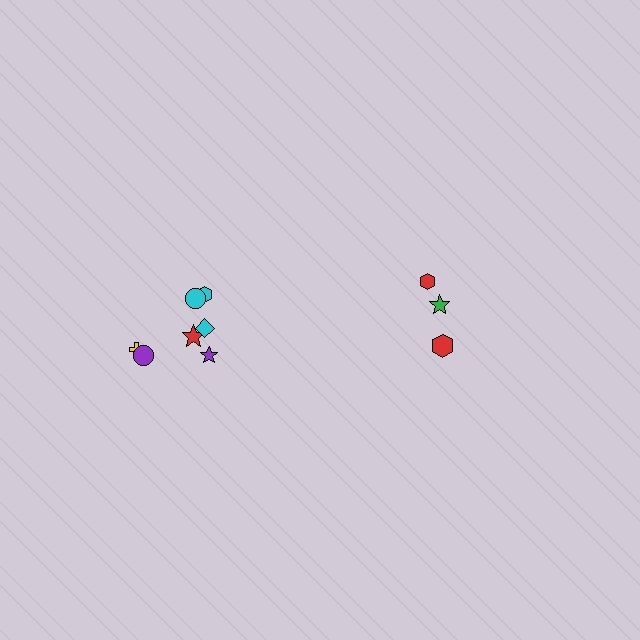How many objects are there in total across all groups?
There are 10 objects.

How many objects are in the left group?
There are 7 objects.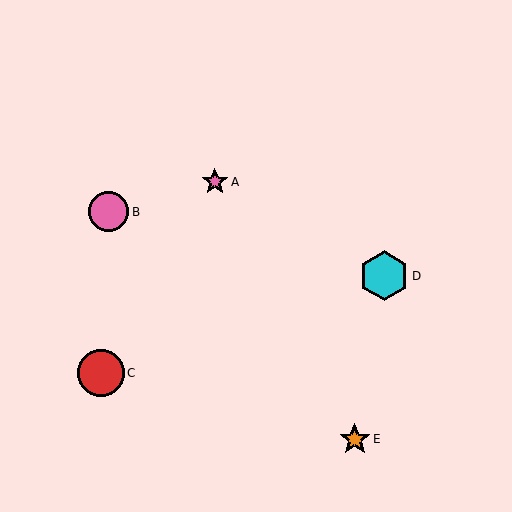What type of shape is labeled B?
Shape B is a pink circle.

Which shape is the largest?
The cyan hexagon (labeled D) is the largest.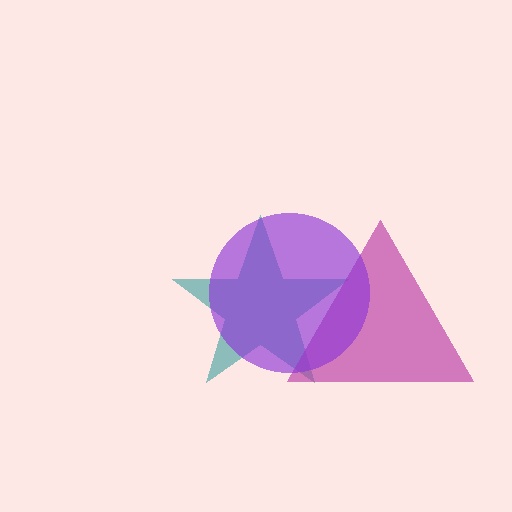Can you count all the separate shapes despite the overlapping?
Yes, there are 3 separate shapes.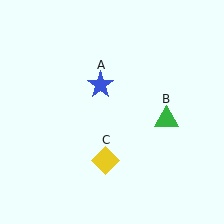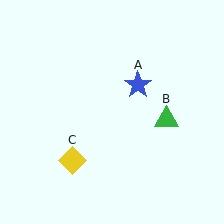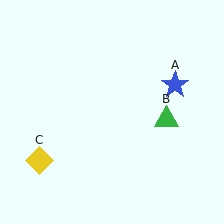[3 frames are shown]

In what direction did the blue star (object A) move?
The blue star (object A) moved right.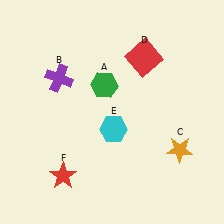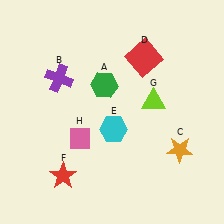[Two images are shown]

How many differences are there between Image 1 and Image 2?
There are 2 differences between the two images.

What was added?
A lime triangle (G), a pink diamond (H) were added in Image 2.